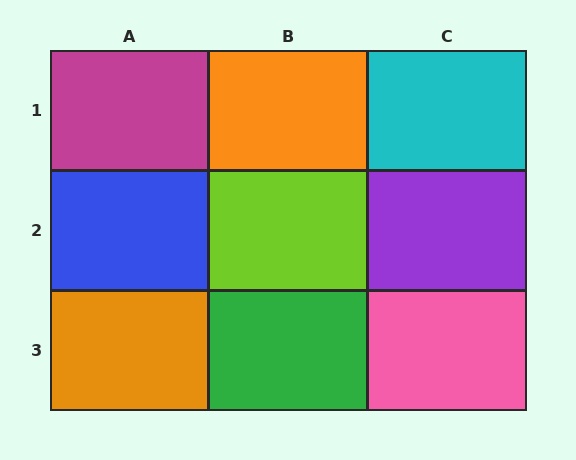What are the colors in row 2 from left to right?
Blue, lime, purple.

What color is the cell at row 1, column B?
Orange.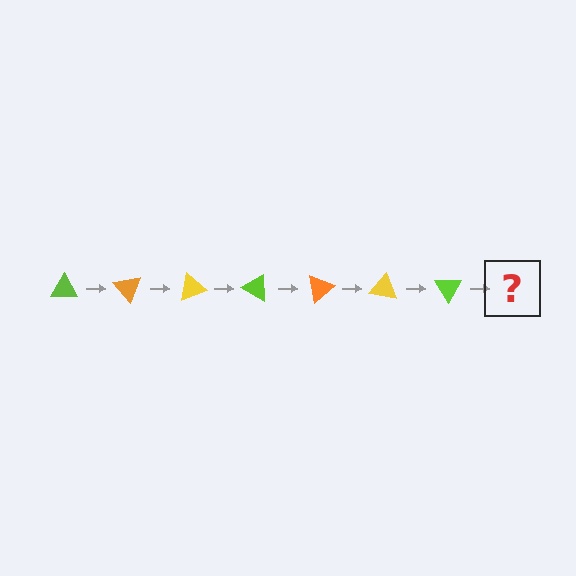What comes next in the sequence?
The next element should be an orange triangle, rotated 350 degrees from the start.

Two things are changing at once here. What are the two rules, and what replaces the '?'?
The two rules are that it rotates 50 degrees each step and the color cycles through lime, orange, and yellow. The '?' should be an orange triangle, rotated 350 degrees from the start.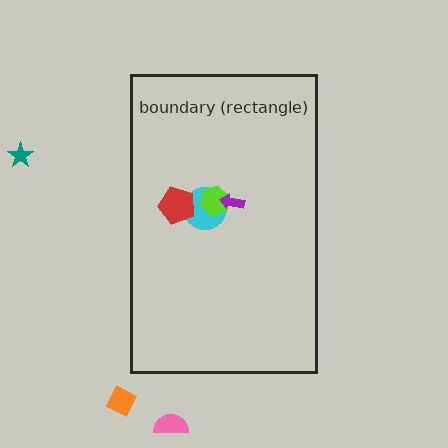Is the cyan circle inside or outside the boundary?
Inside.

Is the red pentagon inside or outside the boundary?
Inside.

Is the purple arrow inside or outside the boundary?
Inside.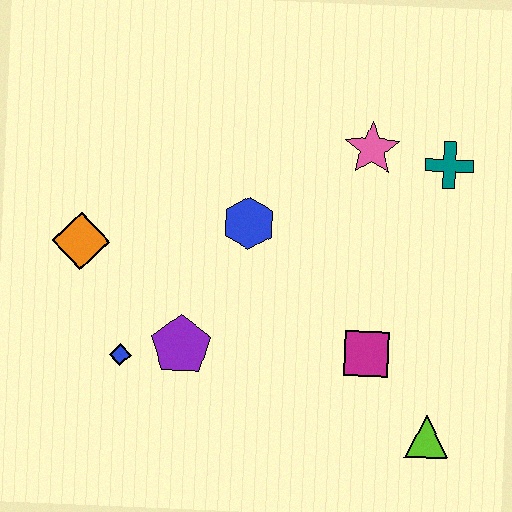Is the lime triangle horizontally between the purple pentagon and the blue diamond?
No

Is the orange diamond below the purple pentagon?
No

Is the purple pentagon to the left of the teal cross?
Yes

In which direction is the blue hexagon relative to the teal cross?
The blue hexagon is to the left of the teal cross.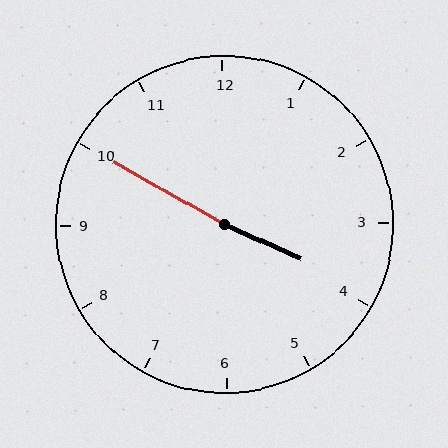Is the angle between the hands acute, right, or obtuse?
It is obtuse.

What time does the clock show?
3:50.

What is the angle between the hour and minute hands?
Approximately 175 degrees.